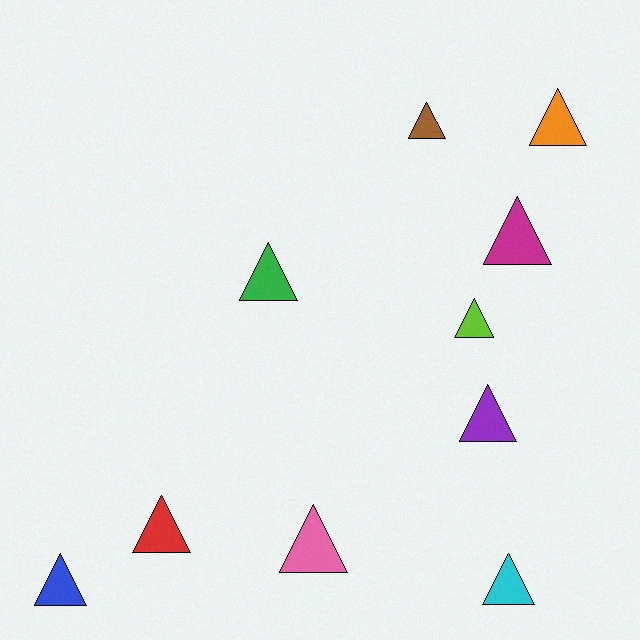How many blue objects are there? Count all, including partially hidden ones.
There is 1 blue object.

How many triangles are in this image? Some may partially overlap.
There are 10 triangles.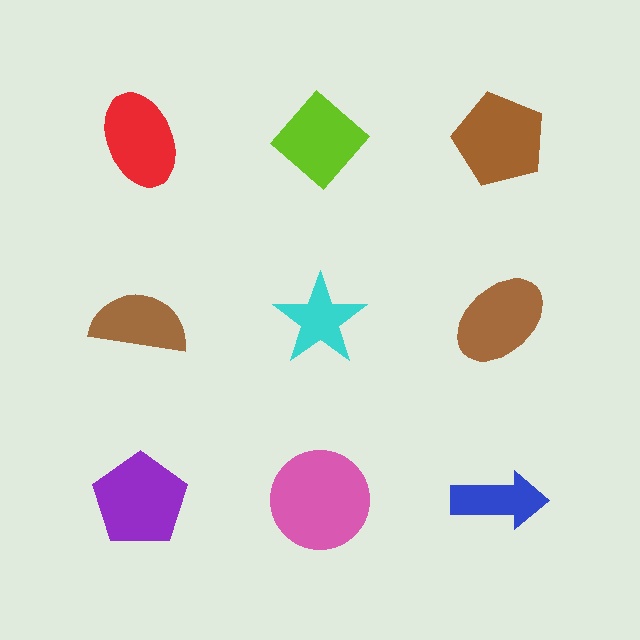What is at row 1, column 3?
A brown pentagon.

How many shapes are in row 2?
3 shapes.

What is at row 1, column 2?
A lime diamond.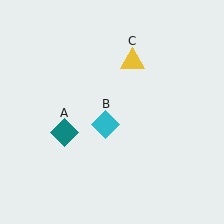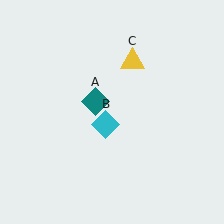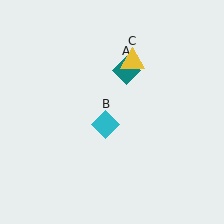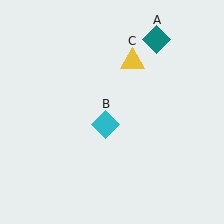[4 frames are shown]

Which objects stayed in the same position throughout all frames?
Cyan diamond (object B) and yellow triangle (object C) remained stationary.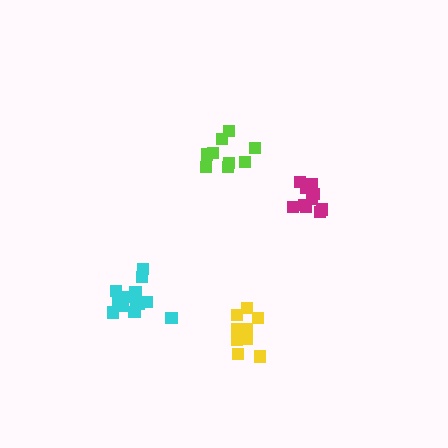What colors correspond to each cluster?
The clusters are colored: cyan, magenta, lime, yellow.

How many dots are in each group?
Group 1: 14 dots, Group 2: 10 dots, Group 3: 9 dots, Group 4: 10 dots (43 total).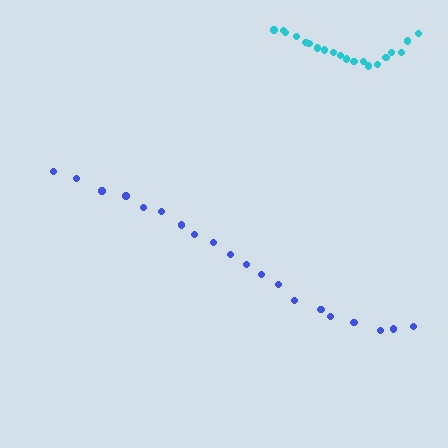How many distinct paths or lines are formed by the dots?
There are 2 distinct paths.